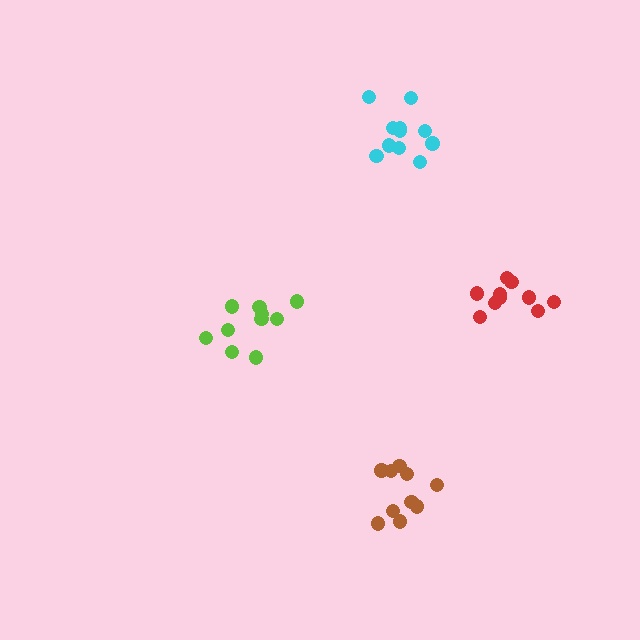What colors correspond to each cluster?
The clusters are colored: lime, cyan, brown, red.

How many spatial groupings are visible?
There are 4 spatial groupings.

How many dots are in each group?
Group 1: 10 dots, Group 2: 11 dots, Group 3: 10 dots, Group 4: 10 dots (41 total).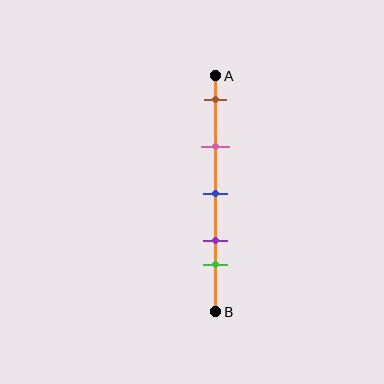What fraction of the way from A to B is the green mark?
The green mark is approximately 80% (0.8) of the way from A to B.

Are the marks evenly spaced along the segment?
No, the marks are not evenly spaced.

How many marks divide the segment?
There are 5 marks dividing the segment.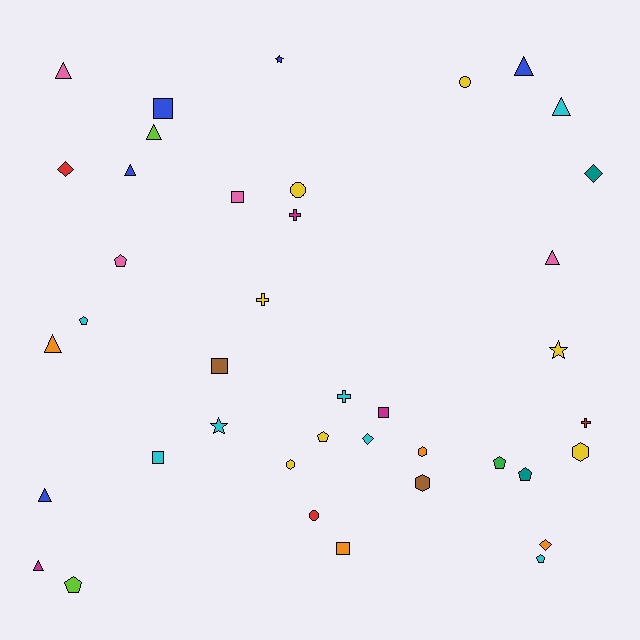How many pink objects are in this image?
There are 4 pink objects.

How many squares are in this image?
There are 6 squares.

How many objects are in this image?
There are 40 objects.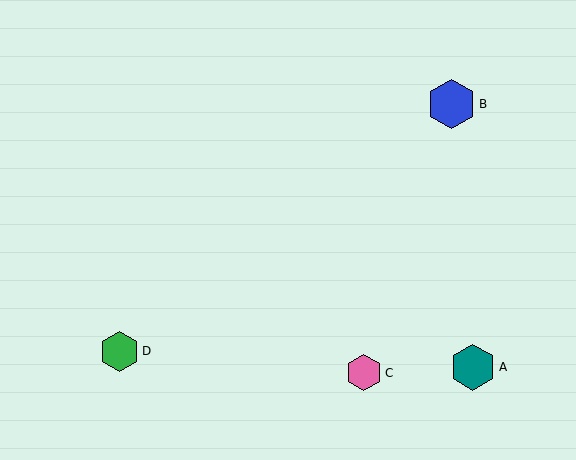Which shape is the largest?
The blue hexagon (labeled B) is the largest.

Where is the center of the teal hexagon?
The center of the teal hexagon is at (473, 367).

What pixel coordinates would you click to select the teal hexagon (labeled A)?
Click at (473, 367) to select the teal hexagon A.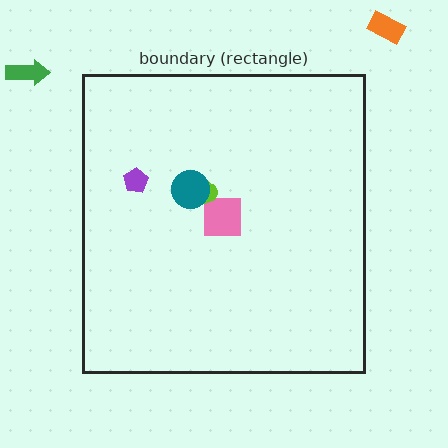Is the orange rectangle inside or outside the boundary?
Outside.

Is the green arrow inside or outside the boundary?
Outside.